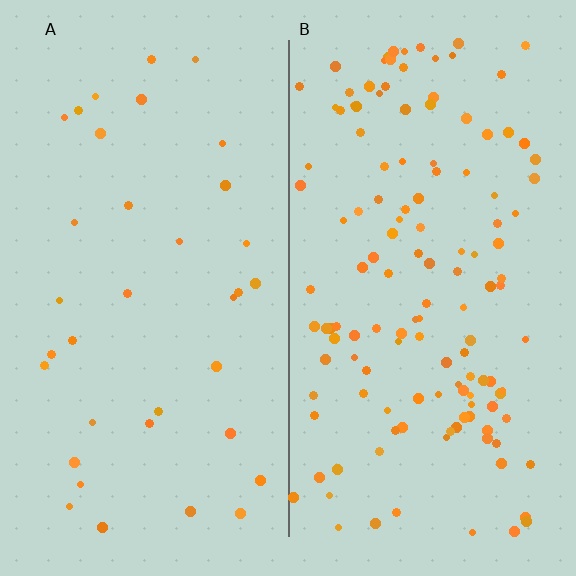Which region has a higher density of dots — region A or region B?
B (the right).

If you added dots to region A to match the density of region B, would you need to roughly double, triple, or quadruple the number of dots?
Approximately quadruple.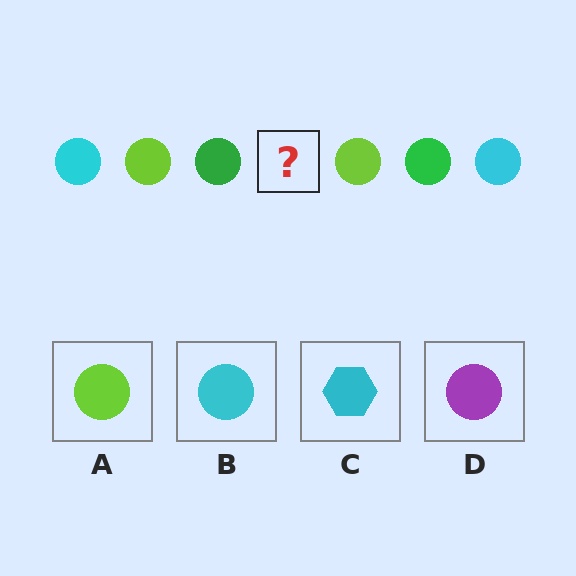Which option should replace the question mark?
Option B.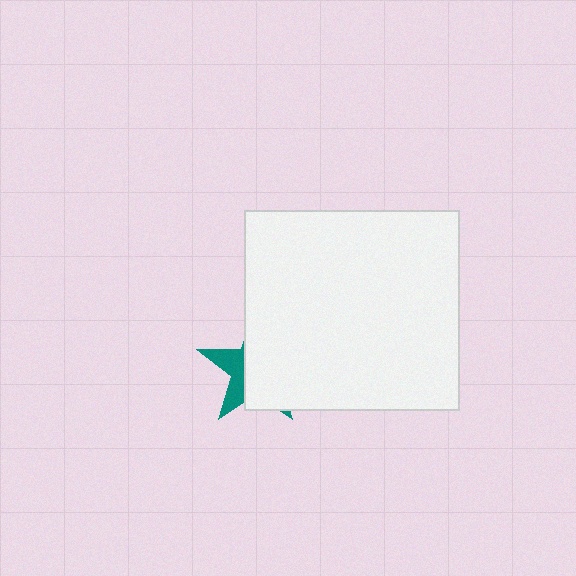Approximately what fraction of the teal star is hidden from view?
Roughly 69% of the teal star is hidden behind the white rectangle.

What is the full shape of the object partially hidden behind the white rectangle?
The partially hidden object is a teal star.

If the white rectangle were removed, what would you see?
You would see the complete teal star.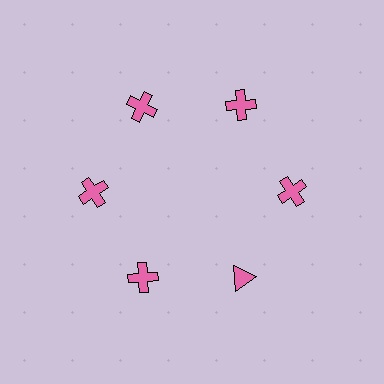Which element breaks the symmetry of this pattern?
The pink triangle at roughly the 5 o'clock position breaks the symmetry. All other shapes are pink crosses.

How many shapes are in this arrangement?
There are 6 shapes arranged in a ring pattern.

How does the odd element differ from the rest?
It has a different shape: triangle instead of cross.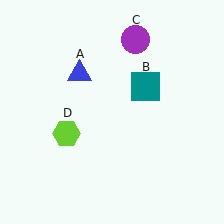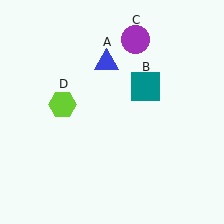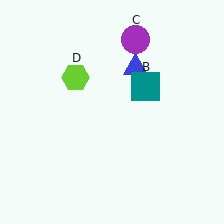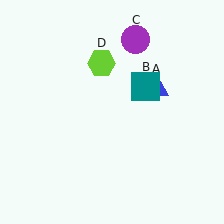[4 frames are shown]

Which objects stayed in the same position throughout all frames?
Teal square (object B) and purple circle (object C) remained stationary.